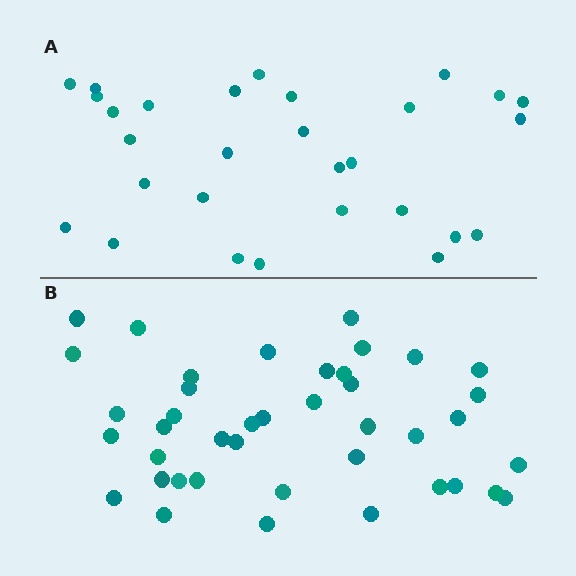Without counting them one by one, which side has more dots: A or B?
Region B (the bottom region) has more dots.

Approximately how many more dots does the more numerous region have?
Region B has roughly 12 or so more dots than region A.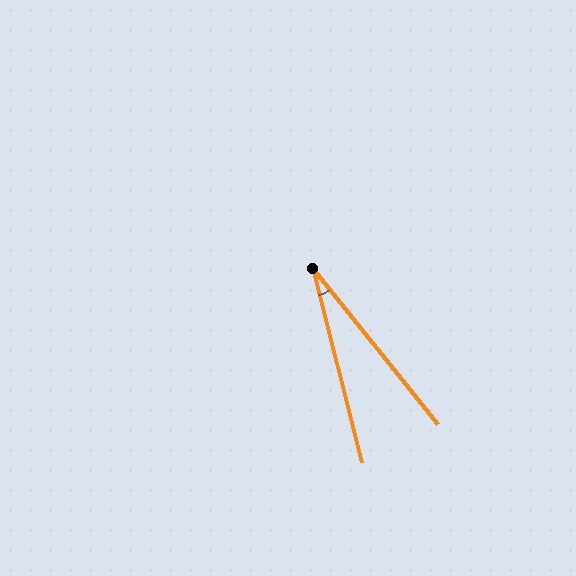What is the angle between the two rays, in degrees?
Approximately 24 degrees.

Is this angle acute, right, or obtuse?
It is acute.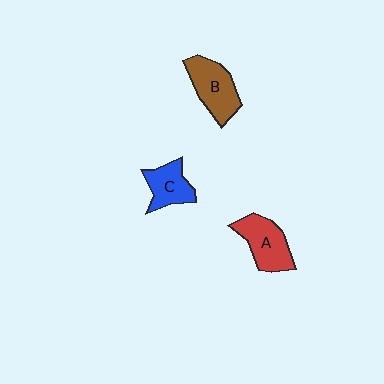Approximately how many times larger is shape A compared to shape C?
Approximately 1.3 times.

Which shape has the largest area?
Shape B (brown).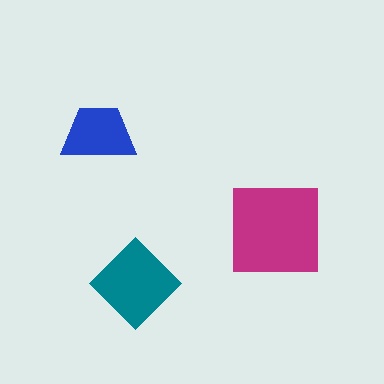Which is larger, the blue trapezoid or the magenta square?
The magenta square.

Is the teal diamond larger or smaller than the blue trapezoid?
Larger.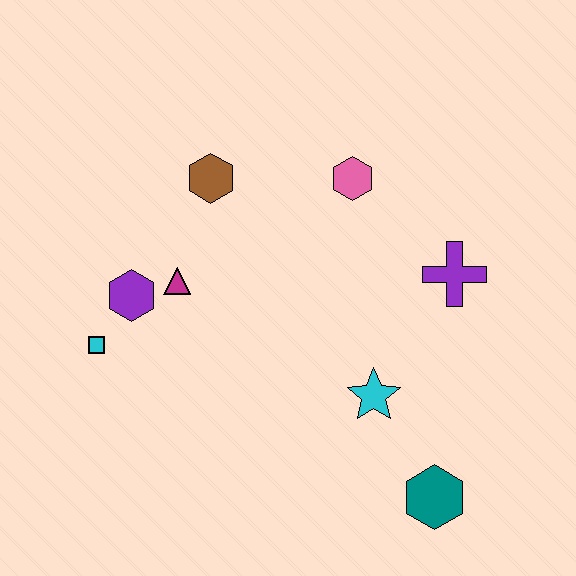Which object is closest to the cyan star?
The teal hexagon is closest to the cyan star.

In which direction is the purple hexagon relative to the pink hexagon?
The purple hexagon is to the left of the pink hexagon.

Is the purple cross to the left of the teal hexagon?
No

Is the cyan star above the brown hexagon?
No